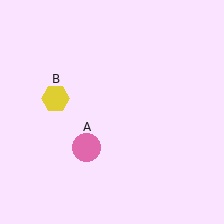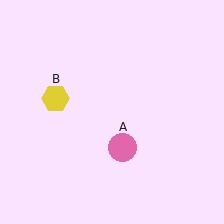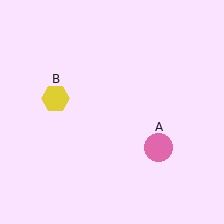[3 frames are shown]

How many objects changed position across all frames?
1 object changed position: pink circle (object A).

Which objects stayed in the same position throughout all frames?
Yellow hexagon (object B) remained stationary.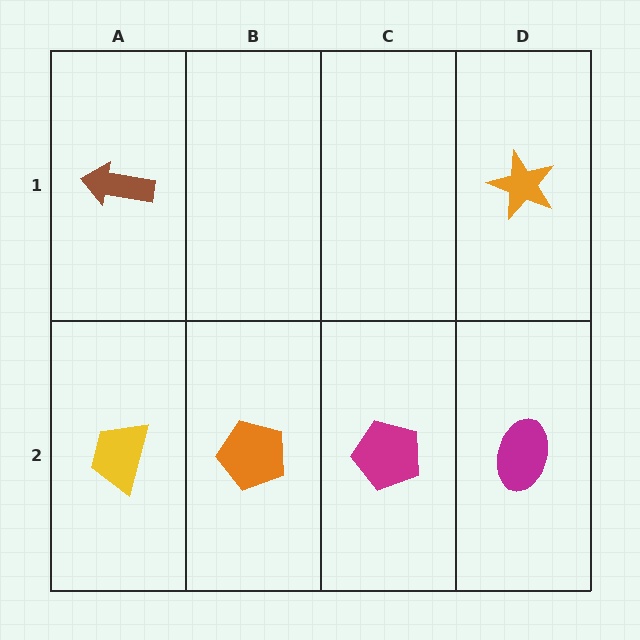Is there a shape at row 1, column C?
No, that cell is empty.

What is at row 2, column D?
A magenta ellipse.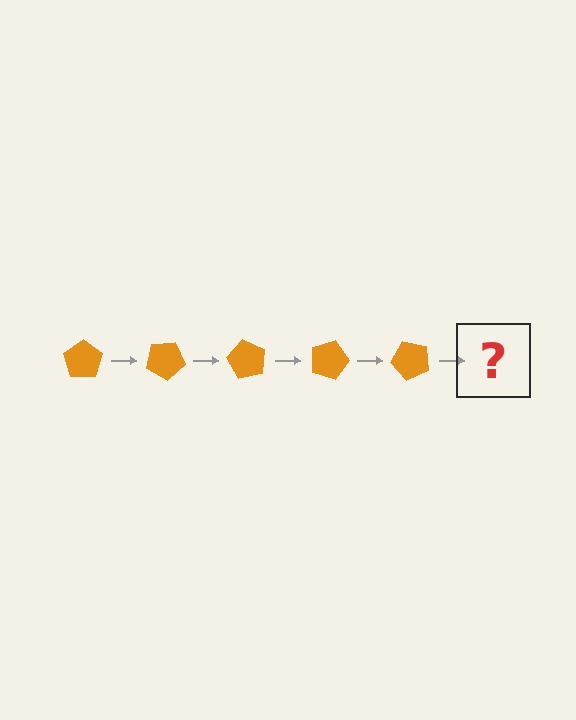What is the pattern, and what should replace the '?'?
The pattern is that the pentagon rotates 30 degrees each step. The '?' should be an orange pentagon rotated 150 degrees.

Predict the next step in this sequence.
The next step is an orange pentagon rotated 150 degrees.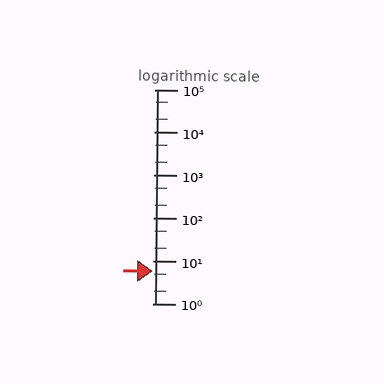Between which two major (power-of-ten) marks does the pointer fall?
The pointer is between 1 and 10.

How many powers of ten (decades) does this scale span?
The scale spans 5 decades, from 1 to 100000.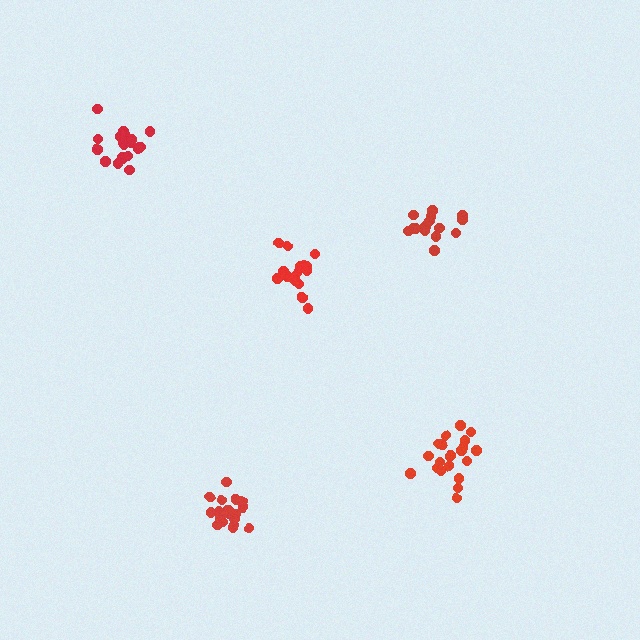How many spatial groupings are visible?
There are 5 spatial groupings.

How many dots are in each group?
Group 1: 15 dots, Group 2: 20 dots, Group 3: 20 dots, Group 4: 15 dots, Group 5: 20 dots (90 total).